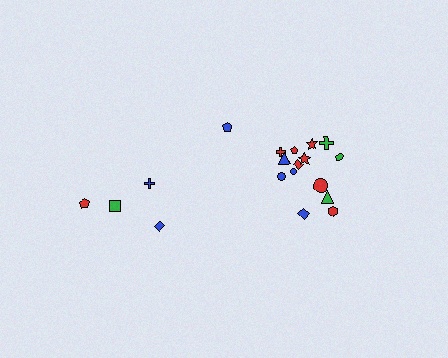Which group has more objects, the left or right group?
The right group.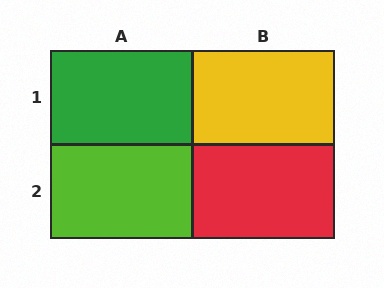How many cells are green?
1 cell is green.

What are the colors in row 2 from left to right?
Lime, red.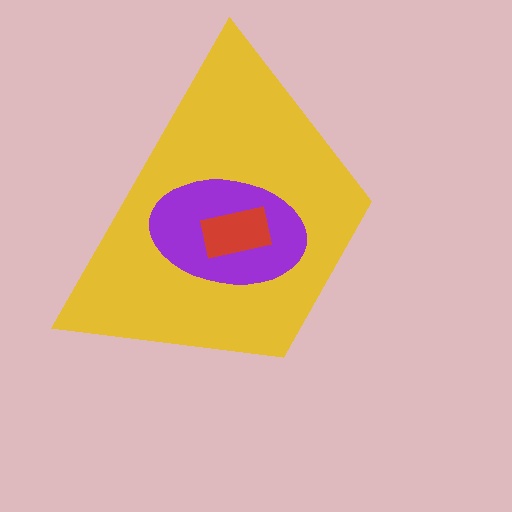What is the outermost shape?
The yellow trapezoid.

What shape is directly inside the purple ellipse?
The red rectangle.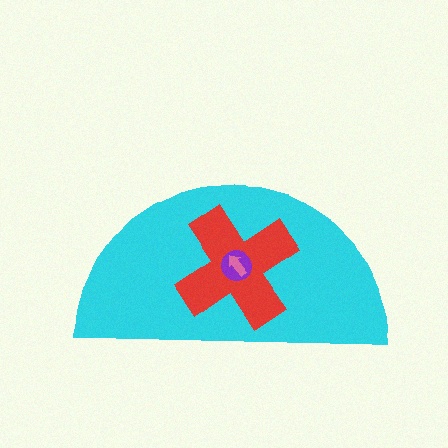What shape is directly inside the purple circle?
The pink arrow.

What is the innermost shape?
The pink arrow.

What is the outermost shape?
The cyan semicircle.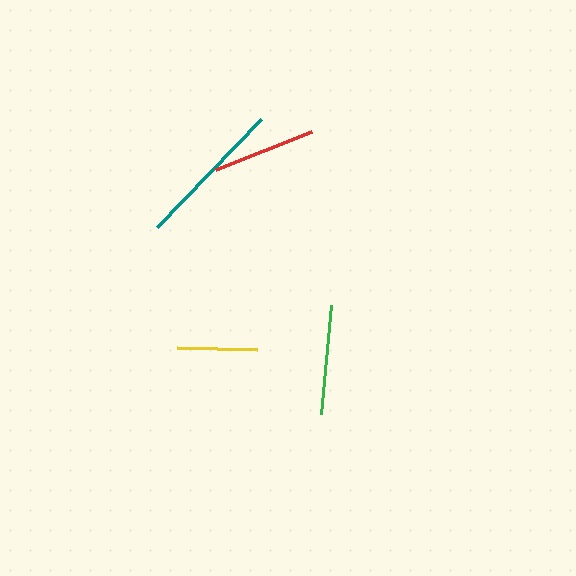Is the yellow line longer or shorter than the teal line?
The teal line is longer than the yellow line.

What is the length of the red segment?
The red segment is approximately 103 pixels long.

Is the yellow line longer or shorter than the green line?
The green line is longer than the yellow line.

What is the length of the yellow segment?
The yellow segment is approximately 80 pixels long.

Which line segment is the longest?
The teal line is the longest at approximately 150 pixels.